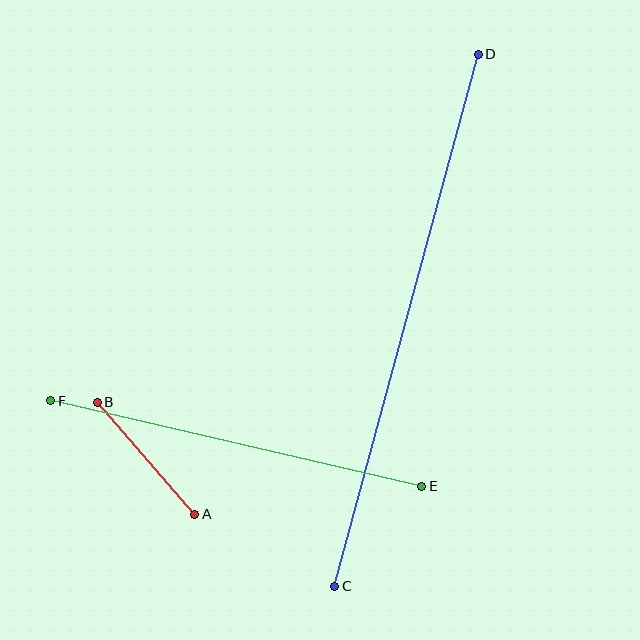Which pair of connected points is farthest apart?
Points C and D are farthest apart.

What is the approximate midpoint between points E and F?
The midpoint is at approximately (236, 444) pixels.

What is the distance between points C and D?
The distance is approximately 551 pixels.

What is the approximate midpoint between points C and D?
The midpoint is at approximately (406, 320) pixels.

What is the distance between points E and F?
The distance is approximately 381 pixels.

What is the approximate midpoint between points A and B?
The midpoint is at approximately (146, 458) pixels.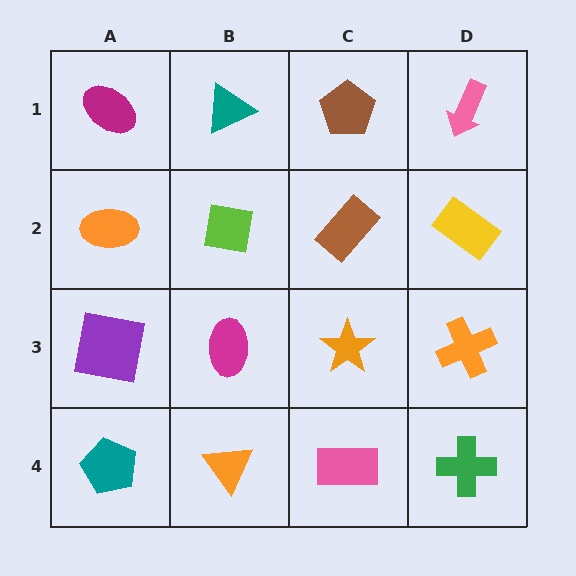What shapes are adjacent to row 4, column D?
An orange cross (row 3, column D), a pink rectangle (row 4, column C).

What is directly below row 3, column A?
A teal pentagon.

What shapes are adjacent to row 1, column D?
A yellow rectangle (row 2, column D), a brown pentagon (row 1, column C).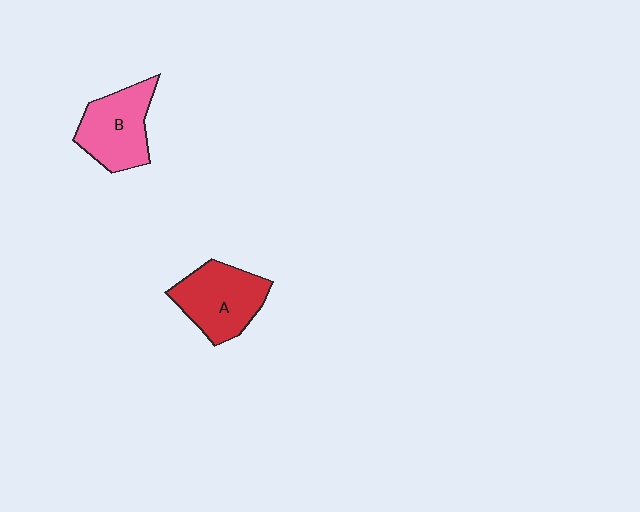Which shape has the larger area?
Shape A (red).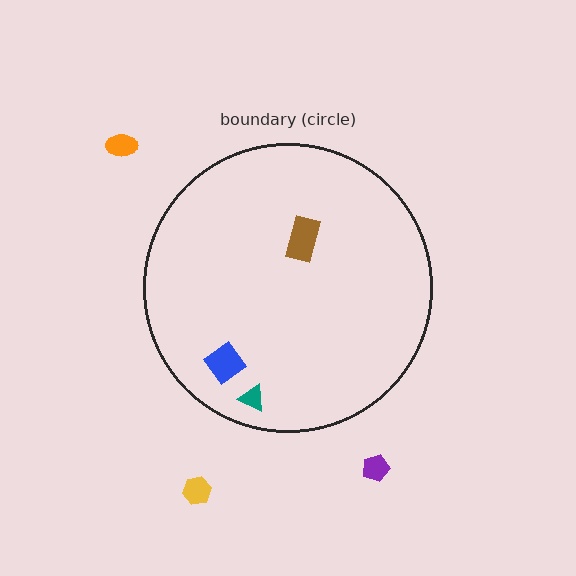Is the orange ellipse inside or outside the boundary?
Outside.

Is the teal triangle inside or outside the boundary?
Inside.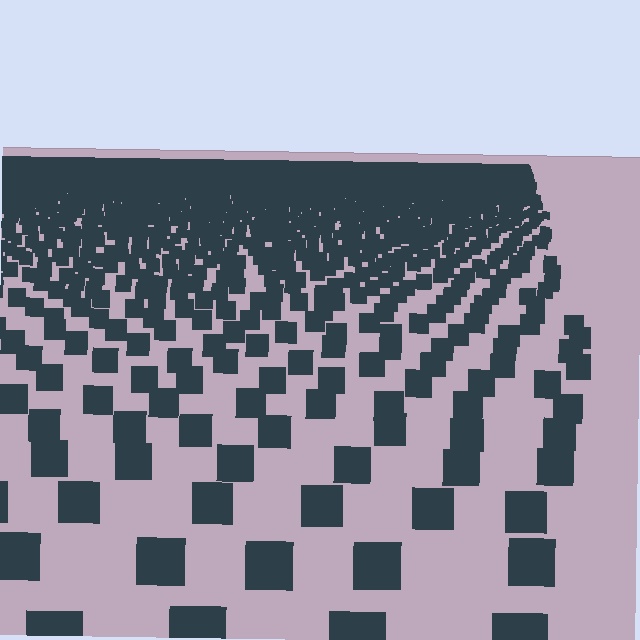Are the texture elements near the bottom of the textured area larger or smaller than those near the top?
Larger. Near the bottom, elements are closer to the viewer and appear at a bigger on-screen size.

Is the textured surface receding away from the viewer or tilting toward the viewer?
The surface is receding away from the viewer. Texture elements get smaller and denser toward the top.